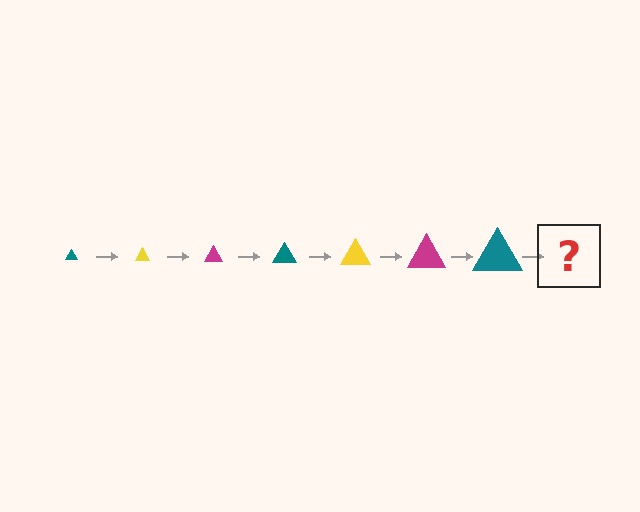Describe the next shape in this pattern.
It should be a yellow triangle, larger than the previous one.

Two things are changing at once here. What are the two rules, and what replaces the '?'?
The two rules are that the triangle grows larger each step and the color cycles through teal, yellow, and magenta. The '?' should be a yellow triangle, larger than the previous one.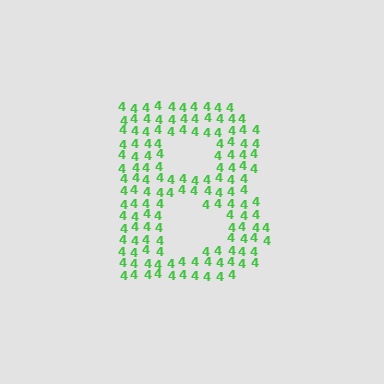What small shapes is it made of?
It is made of small digit 4's.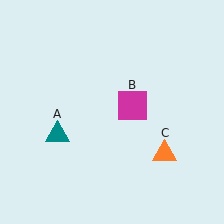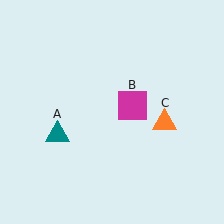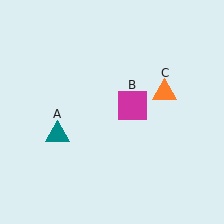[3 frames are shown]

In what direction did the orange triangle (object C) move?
The orange triangle (object C) moved up.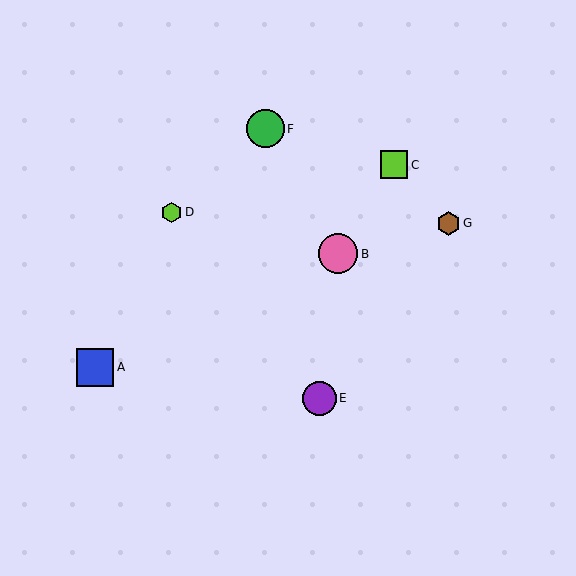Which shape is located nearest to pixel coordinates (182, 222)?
The lime hexagon (labeled D) at (172, 212) is nearest to that location.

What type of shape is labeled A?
Shape A is a blue square.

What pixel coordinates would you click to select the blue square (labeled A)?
Click at (95, 367) to select the blue square A.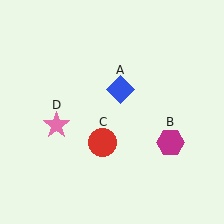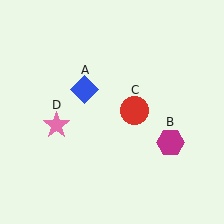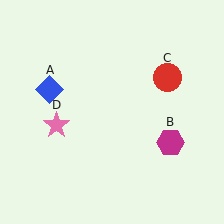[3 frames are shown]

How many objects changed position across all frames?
2 objects changed position: blue diamond (object A), red circle (object C).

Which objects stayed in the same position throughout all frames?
Magenta hexagon (object B) and pink star (object D) remained stationary.